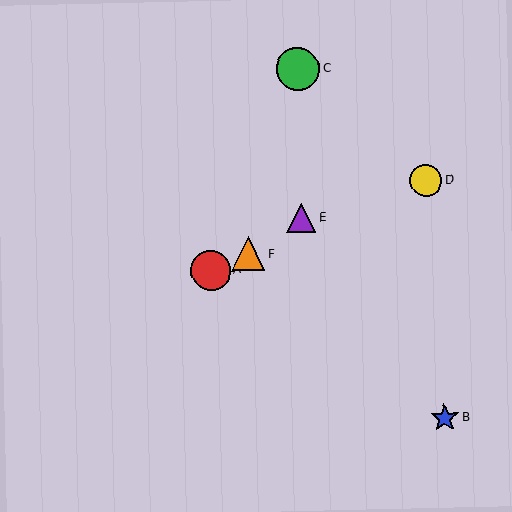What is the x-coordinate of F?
Object F is at x≈248.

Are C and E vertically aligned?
Yes, both are at x≈298.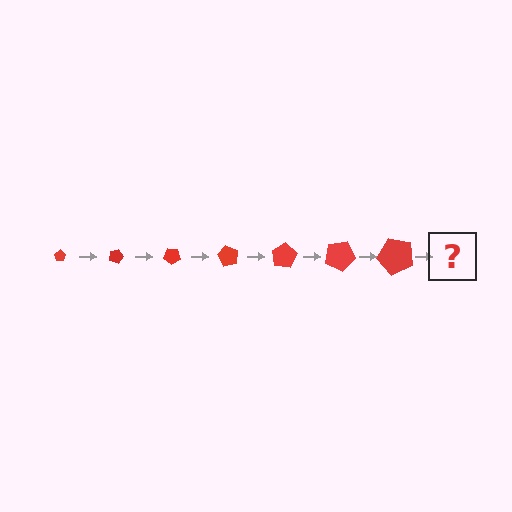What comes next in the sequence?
The next element should be a pentagon, larger than the previous one and rotated 140 degrees from the start.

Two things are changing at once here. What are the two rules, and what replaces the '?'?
The two rules are that the pentagon grows larger each step and it rotates 20 degrees each step. The '?' should be a pentagon, larger than the previous one and rotated 140 degrees from the start.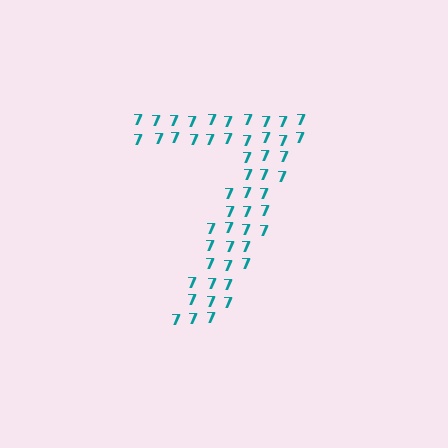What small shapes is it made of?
It is made of small digit 7's.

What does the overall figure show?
The overall figure shows the digit 7.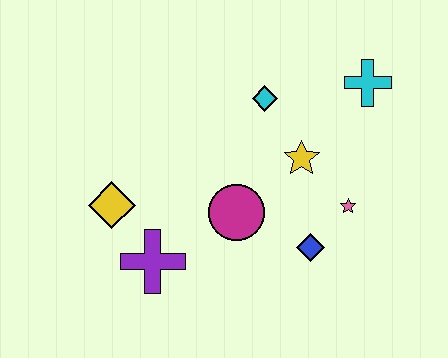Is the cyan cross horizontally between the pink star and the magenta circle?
No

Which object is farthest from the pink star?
The yellow diamond is farthest from the pink star.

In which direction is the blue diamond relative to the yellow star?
The blue diamond is below the yellow star.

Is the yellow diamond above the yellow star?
No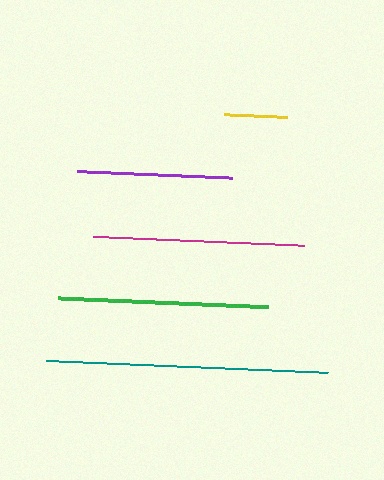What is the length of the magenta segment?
The magenta segment is approximately 210 pixels long.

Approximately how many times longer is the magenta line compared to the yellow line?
The magenta line is approximately 3.3 times the length of the yellow line.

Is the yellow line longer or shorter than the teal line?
The teal line is longer than the yellow line.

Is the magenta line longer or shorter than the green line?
The magenta line is longer than the green line.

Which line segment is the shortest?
The yellow line is the shortest at approximately 64 pixels.